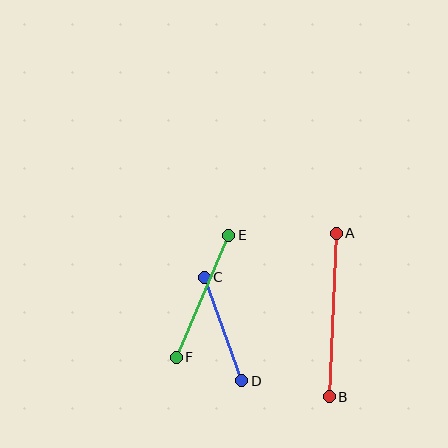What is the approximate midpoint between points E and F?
The midpoint is at approximately (203, 296) pixels.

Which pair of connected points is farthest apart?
Points A and B are farthest apart.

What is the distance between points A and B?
The distance is approximately 164 pixels.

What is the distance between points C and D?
The distance is approximately 110 pixels.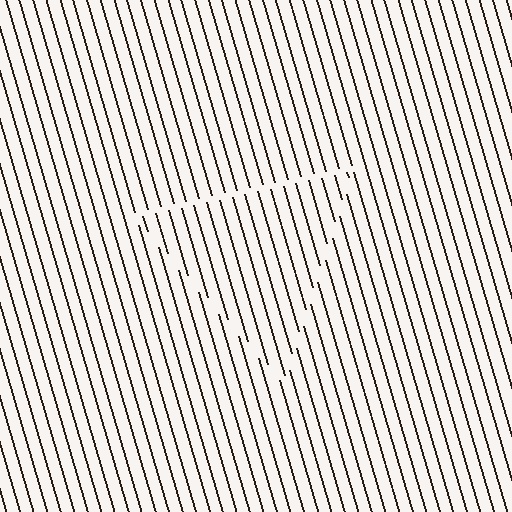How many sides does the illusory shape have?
3 sides — the line-ends trace a triangle.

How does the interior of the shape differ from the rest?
The interior of the shape contains the same grating, shifted by half a period — the contour is defined by the phase discontinuity where line-ends from the inner and outer gratings abut.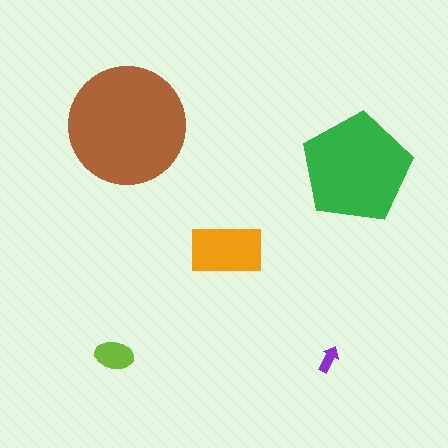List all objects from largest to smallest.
The brown circle, the green pentagon, the orange rectangle, the lime ellipse, the purple arrow.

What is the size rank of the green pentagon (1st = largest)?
2nd.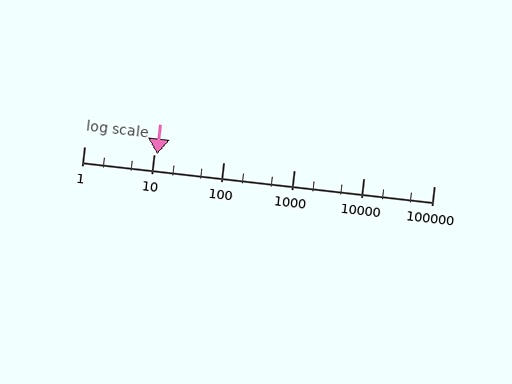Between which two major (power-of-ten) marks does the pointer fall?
The pointer is between 10 and 100.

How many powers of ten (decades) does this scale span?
The scale spans 5 decades, from 1 to 100000.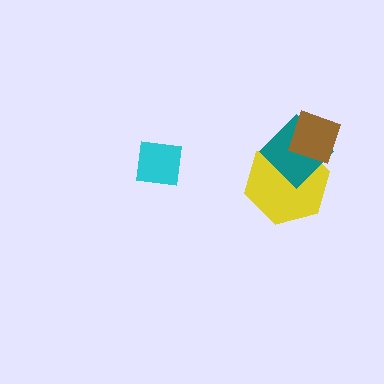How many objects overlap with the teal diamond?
2 objects overlap with the teal diamond.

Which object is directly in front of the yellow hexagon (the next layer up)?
The teal diamond is directly in front of the yellow hexagon.